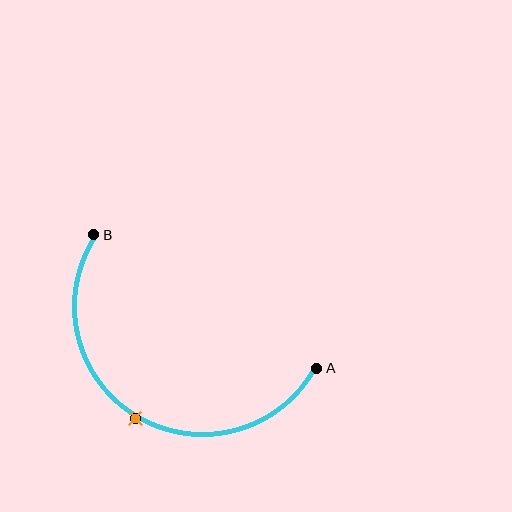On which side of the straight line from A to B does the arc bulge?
The arc bulges below the straight line connecting A and B.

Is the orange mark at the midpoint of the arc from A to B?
Yes. The orange mark lies on the arc at equal arc-length from both A and B — it is the arc midpoint.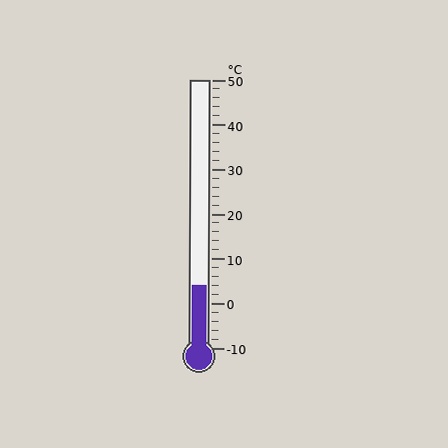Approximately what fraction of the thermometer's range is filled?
The thermometer is filled to approximately 25% of its range.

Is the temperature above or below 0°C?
The temperature is above 0°C.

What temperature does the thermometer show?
The thermometer shows approximately 4°C.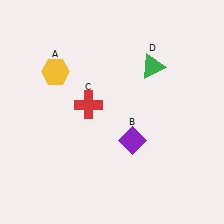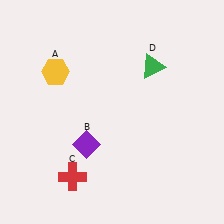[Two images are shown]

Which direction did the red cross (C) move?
The red cross (C) moved down.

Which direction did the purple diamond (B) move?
The purple diamond (B) moved left.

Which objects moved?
The objects that moved are: the purple diamond (B), the red cross (C).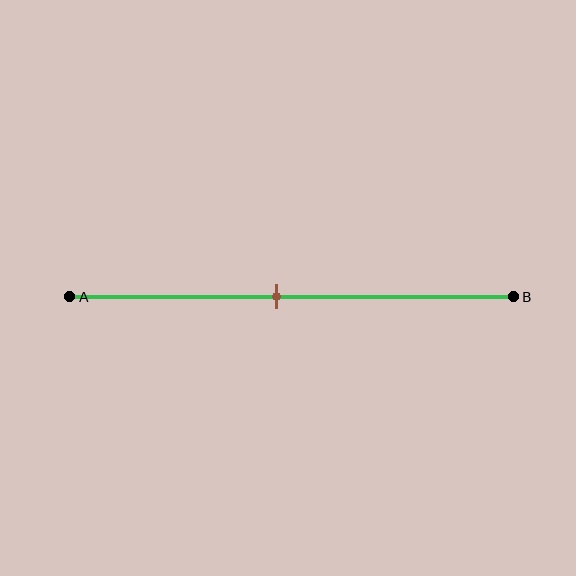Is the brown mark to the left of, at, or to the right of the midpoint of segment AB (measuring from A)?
The brown mark is to the left of the midpoint of segment AB.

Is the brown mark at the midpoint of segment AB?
No, the mark is at about 45% from A, not at the 50% midpoint.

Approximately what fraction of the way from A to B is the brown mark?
The brown mark is approximately 45% of the way from A to B.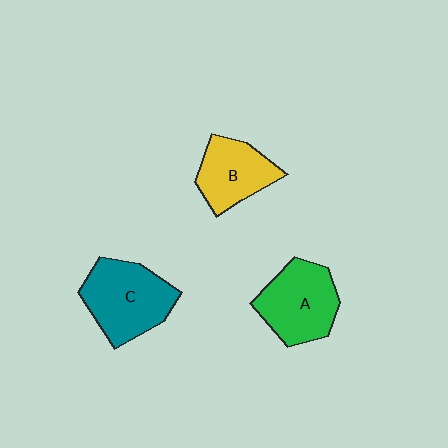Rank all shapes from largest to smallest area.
From largest to smallest: C (teal), A (green), B (yellow).